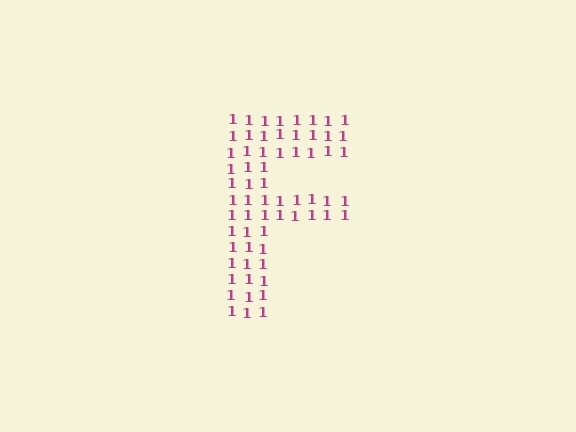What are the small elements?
The small elements are digit 1's.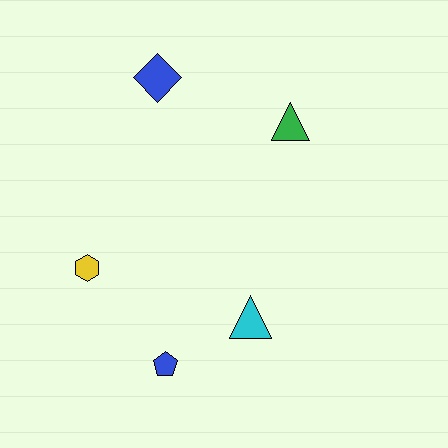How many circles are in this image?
There are no circles.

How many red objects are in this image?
There are no red objects.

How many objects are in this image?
There are 5 objects.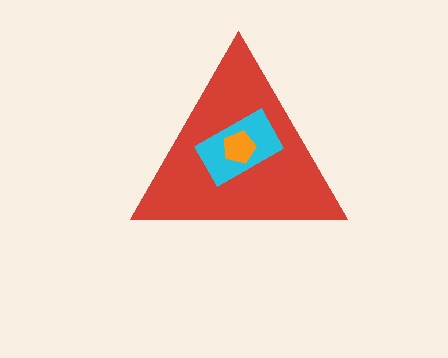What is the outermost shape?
The red triangle.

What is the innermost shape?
The orange pentagon.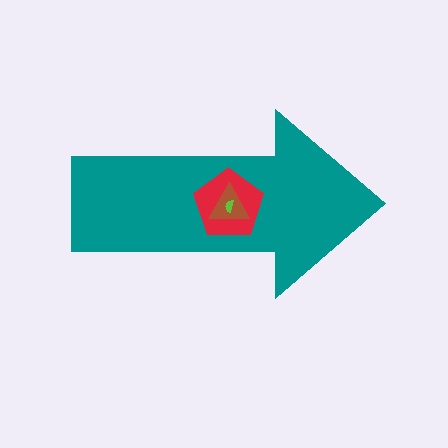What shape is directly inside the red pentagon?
The brown triangle.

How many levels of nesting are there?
4.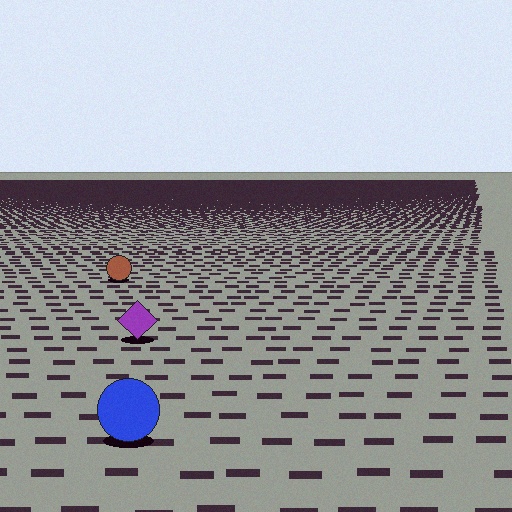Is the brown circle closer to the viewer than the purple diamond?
No. The purple diamond is closer — you can tell from the texture gradient: the ground texture is coarser near it.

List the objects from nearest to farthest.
From nearest to farthest: the blue circle, the purple diamond, the brown circle.